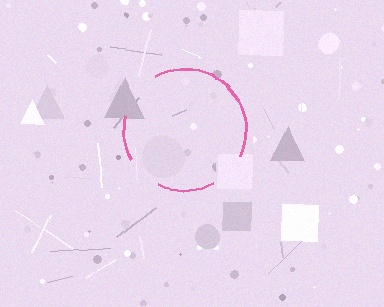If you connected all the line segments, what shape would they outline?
They would outline a circle.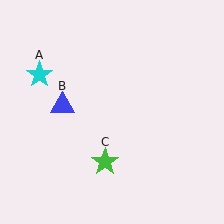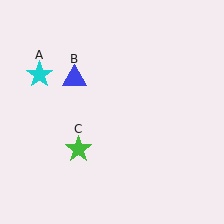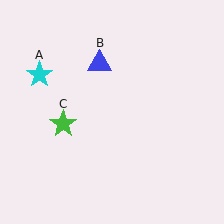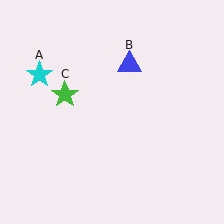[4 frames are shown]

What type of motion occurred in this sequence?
The blue triangle (object B), green star (object C) rotated clockwise around the center of the scene.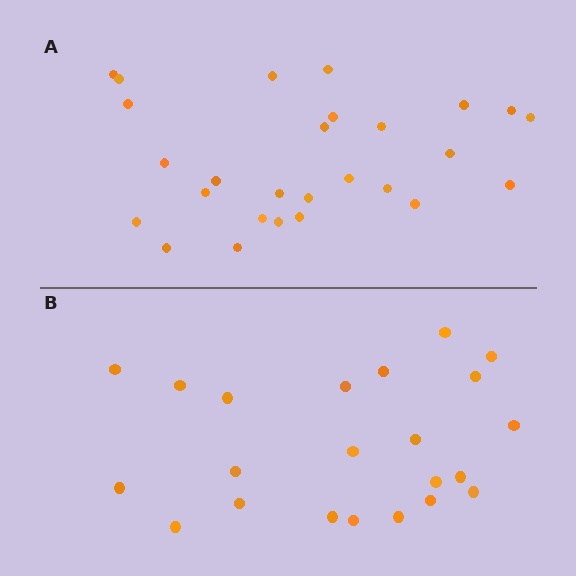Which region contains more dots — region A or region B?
Region A (the top region) has more dots.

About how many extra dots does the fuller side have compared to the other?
Region A has about 5 more dots than region B.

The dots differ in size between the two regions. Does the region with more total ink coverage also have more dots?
No. Region B has more total ink coverage because its dots are larger, but region A actually contains more individual dots. Total area can be misleading — the number of items is what matters here.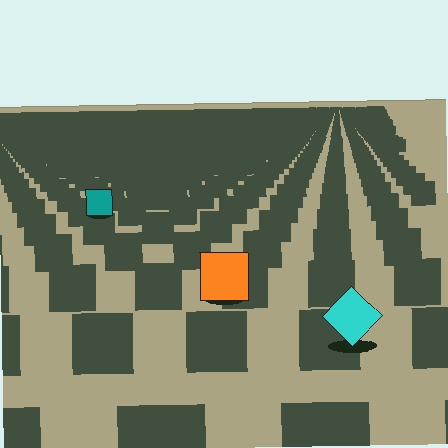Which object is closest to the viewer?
The cyan diamond is closest. The texture marks near it are larger and more spread out.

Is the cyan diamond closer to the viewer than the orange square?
Yes. The cyan diamond is closer — you can tell from the texture gradient: the ground texture is coarser near it.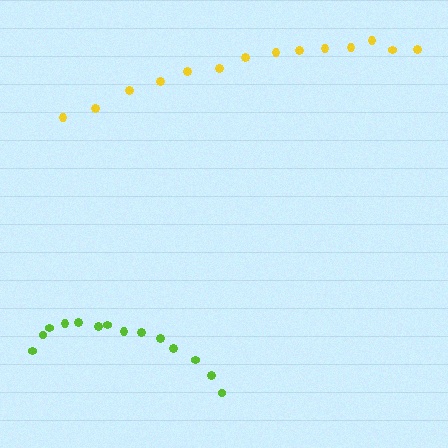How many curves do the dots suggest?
There are 2 distinct paths.